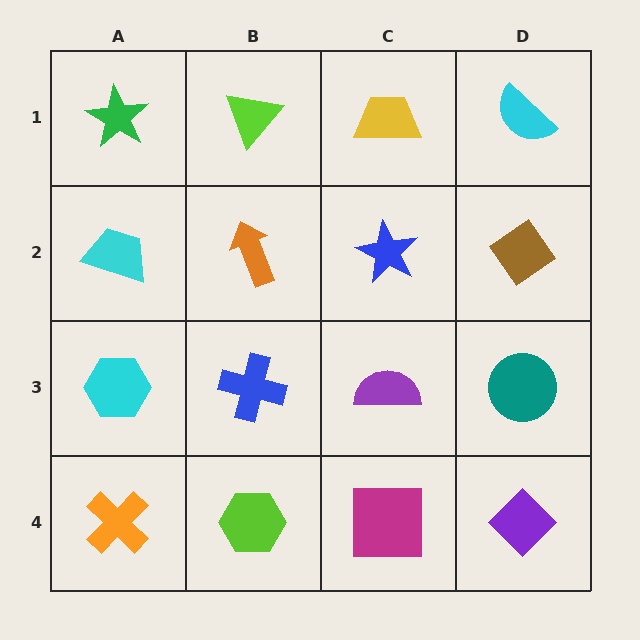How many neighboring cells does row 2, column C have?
4.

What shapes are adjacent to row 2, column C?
A yellow trapezoid (row 1, column C), a purple semicircle (row 3, column C), an orange arrow (row 2, column B), a brown diamond (row 2, column D).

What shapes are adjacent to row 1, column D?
A brown diamond (row 2, column D), a yellow trapezoid (row 1, column C).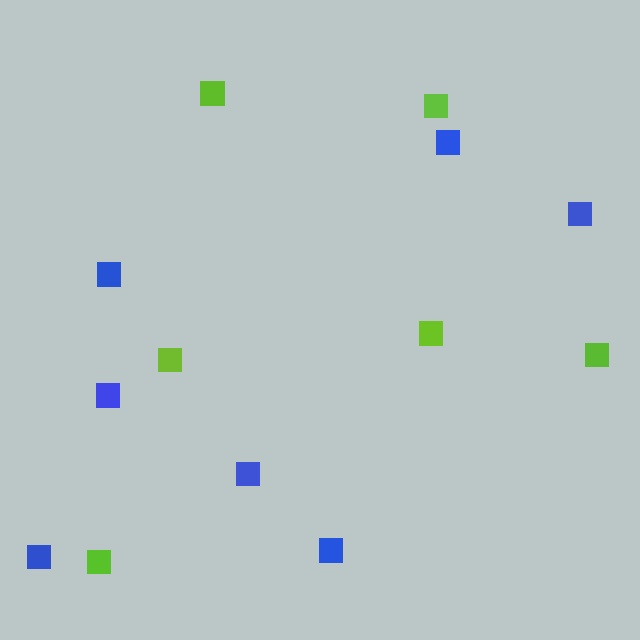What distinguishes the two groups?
There are 2 groups: one group of blue squares (7) and one group of lime squares (6).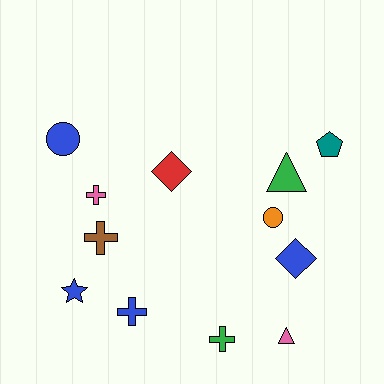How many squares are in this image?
There are no squares.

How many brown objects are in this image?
There is 1 brown object.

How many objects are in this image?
There are 12 objects.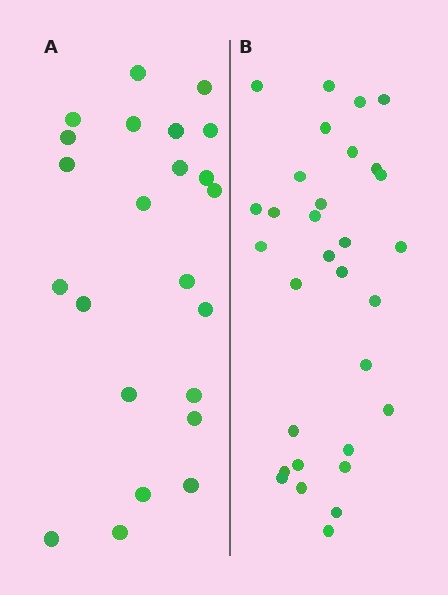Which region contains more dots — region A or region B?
Region B (the right region) has more dots.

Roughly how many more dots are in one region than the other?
Region B has roughly 8 or so more dots than region A.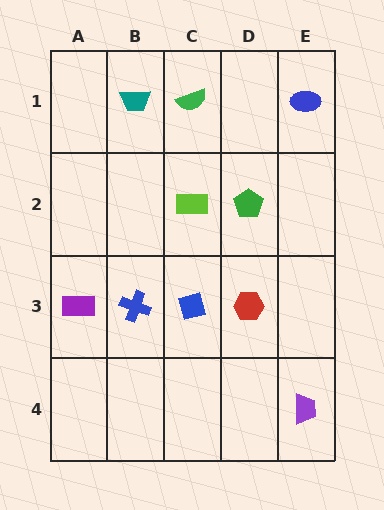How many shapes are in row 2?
2 shapes.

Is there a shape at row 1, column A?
No, that cell is empty.